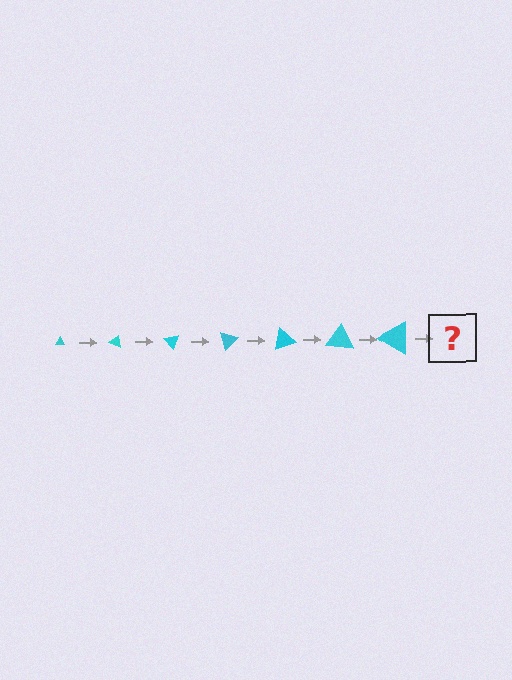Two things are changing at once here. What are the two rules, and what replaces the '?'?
The two rules are that the triangle grows larger each step and it rotates 25 degrees each step. The '?' should be a triangle, larger than the previous one and rotated 175 degrees from the start.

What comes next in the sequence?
The next element should be a triangle, larger than the previous one and rotated 175 degrees from the start.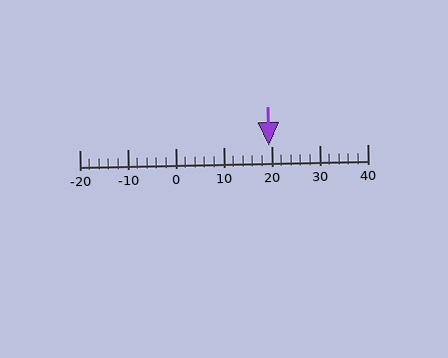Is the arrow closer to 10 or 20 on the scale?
The arrow is closer to 20.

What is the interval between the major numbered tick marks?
The major tick marks are spaced 10 units apart.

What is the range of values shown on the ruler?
The ruler shows values from -20 to 40.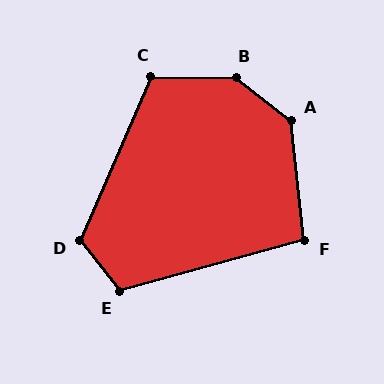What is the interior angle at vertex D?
Approximately 118 degrees (obtuse).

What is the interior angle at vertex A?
Approximately 134 degrees (obtuse).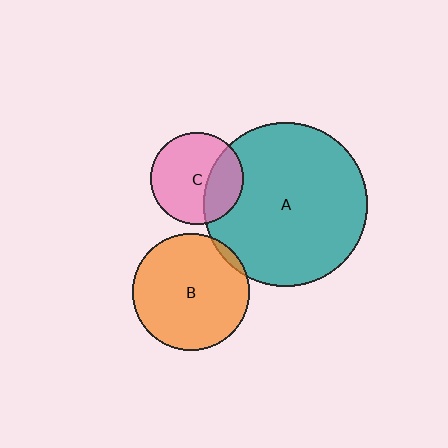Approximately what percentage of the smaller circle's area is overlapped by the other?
Approximately 5%.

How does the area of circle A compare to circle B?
Approximately 2.0 times.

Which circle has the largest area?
Circle A (teal).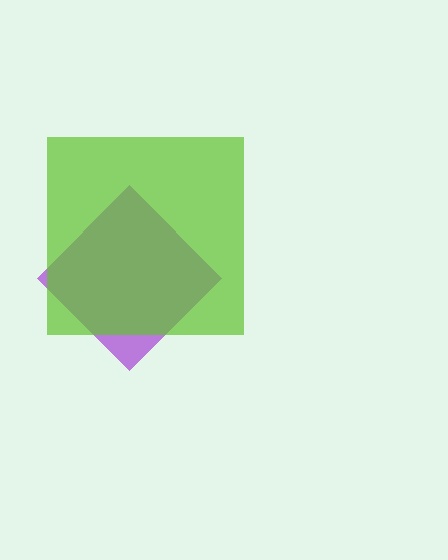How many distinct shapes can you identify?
There are 2 distinct shapes: a purple diamond, a lime square.